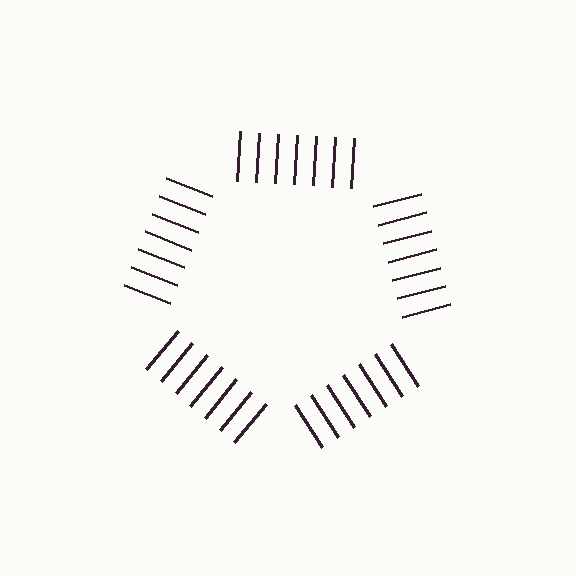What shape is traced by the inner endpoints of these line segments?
An illusory pentagon — the line segments terminate on its edges but no continuous stroke is drawn.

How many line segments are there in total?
35 — 7 along each of the 5 edges.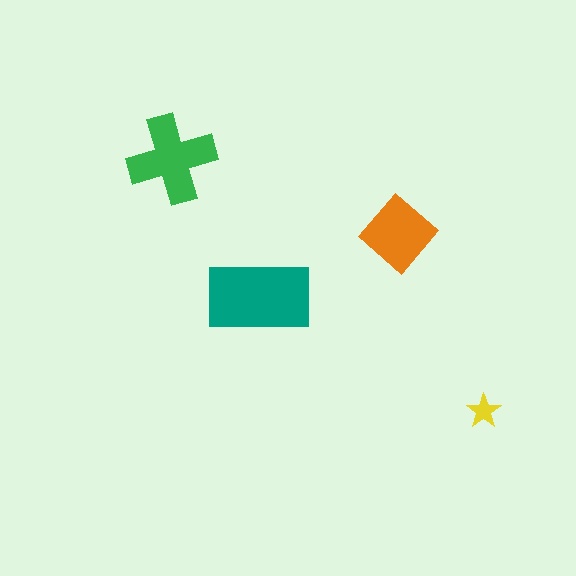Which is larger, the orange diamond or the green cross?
The green cross.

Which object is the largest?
The teal rectangle.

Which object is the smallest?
The yellow star.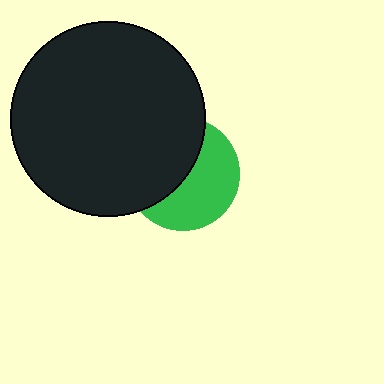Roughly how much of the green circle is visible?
About half of it is visible (roughly 51%).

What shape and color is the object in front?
The object in front is a black circle.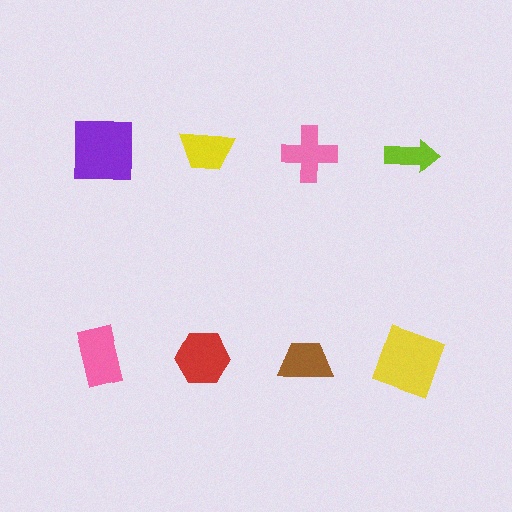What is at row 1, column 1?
A purple square.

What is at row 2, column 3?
A brown trapezoid.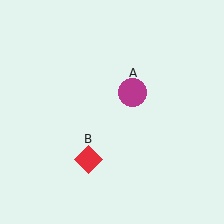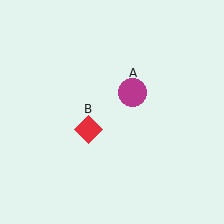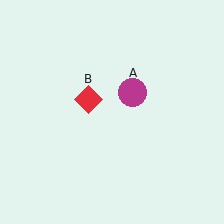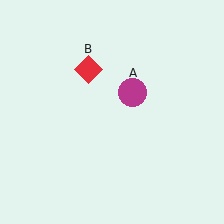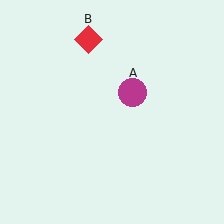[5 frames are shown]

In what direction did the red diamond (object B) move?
The red diamond (object B) moved up.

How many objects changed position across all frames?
1 object changed position: red diamond (object B).